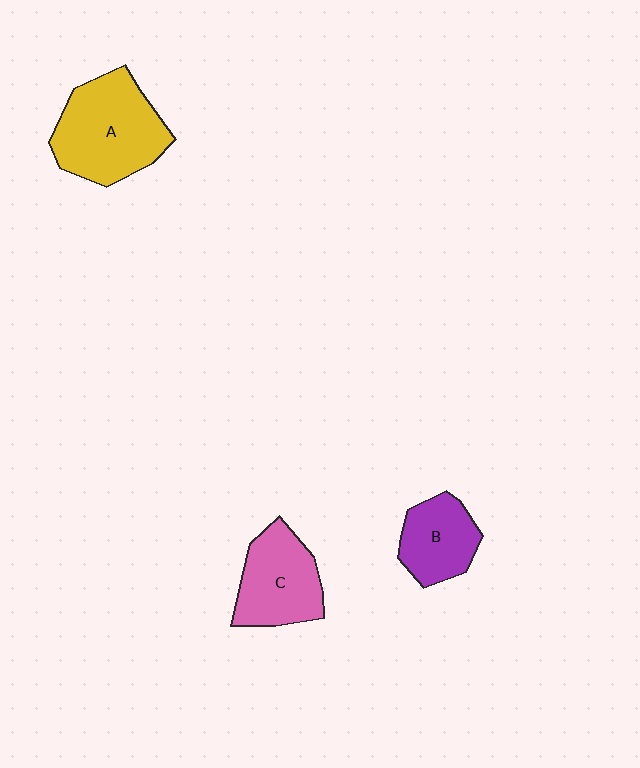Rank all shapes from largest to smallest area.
From largest to smallest: A (yellow), C (pink), B (purple).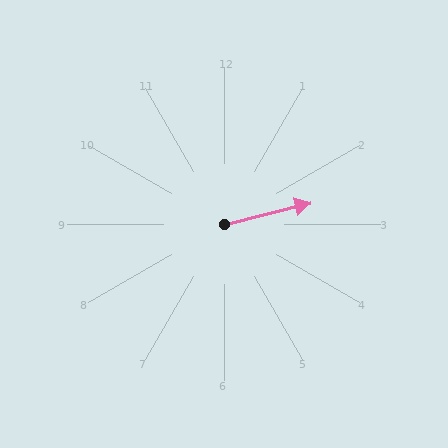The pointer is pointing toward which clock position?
Roughly 3 o'clock.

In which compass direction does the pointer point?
East.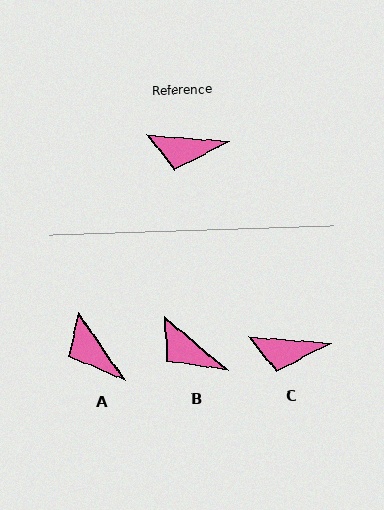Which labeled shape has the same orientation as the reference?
C.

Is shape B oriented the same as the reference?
No, it is off by about 36 degrees.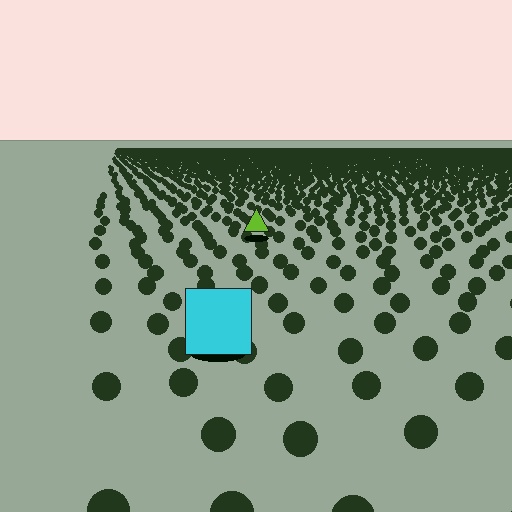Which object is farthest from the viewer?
The lime triangle is farthest from the viewer. It appears smaller and the ground texture around it is denser.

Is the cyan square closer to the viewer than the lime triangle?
Yes. The cyan square is closer — you can tell from the texture gradient: the ground texture is coarser near it.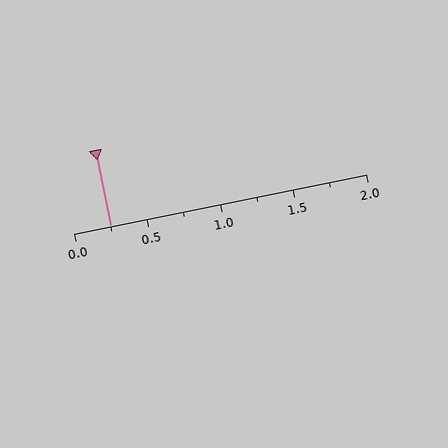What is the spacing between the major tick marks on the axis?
The major ticks are spaced 0.5 apart.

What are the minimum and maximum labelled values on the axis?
The axis runs from 0.0 to 2.0.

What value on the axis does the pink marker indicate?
The marker indicates approximately 0.25.